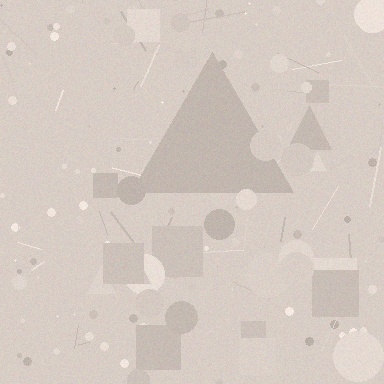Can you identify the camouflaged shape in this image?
The camouflaged shape is a triangle.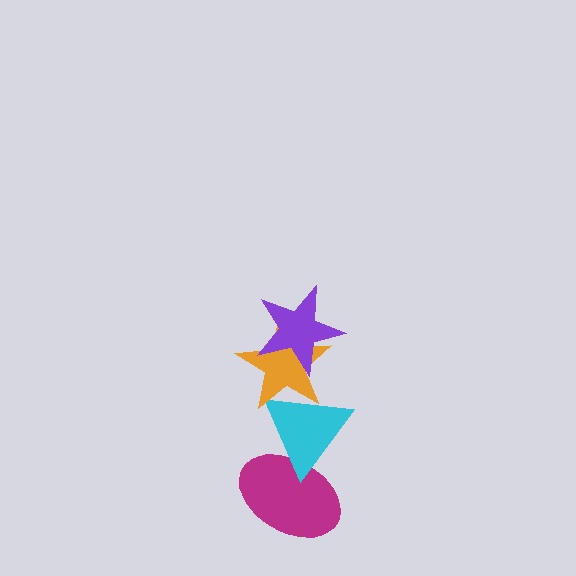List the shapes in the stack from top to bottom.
From top to bottom: the purple star, the orange star, the cyan triangle, the magenta ellipse.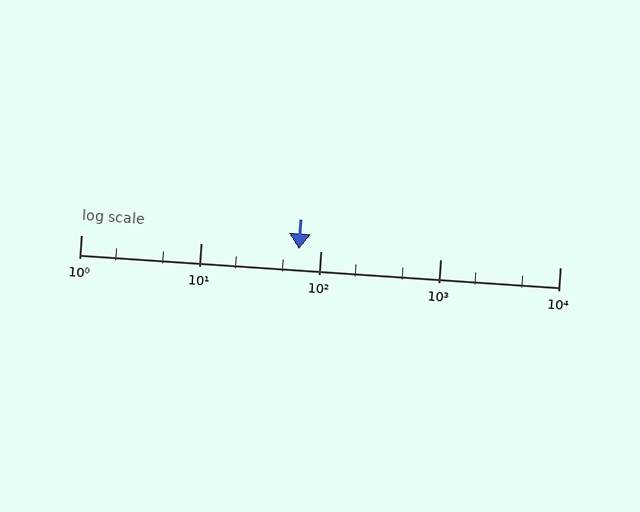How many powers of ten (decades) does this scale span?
The scale spans 4 decades, from 1 to 10000.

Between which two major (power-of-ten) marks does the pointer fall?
The pointer is between 10 and 100.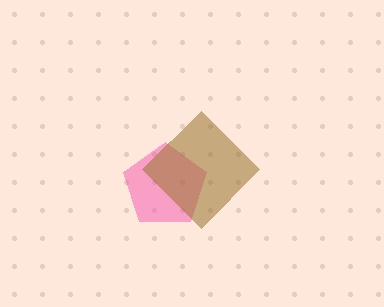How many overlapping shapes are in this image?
There are 2 overlapping shapes in the image.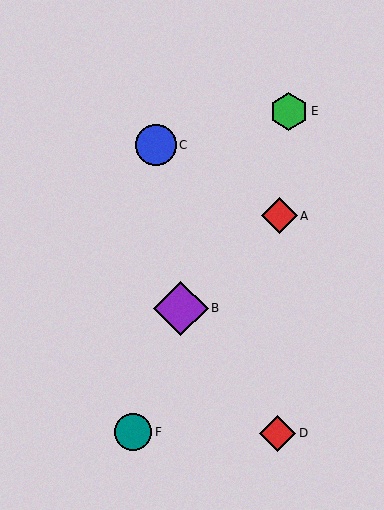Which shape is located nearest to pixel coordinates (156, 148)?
The blue circle (labeled C) at (156, 145) is nearest to that location.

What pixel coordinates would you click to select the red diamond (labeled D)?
Click at (278, 433) to select the red diamond D.